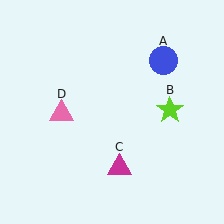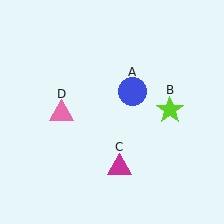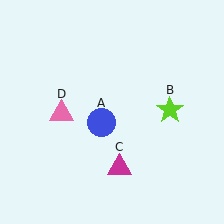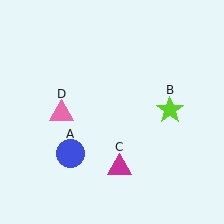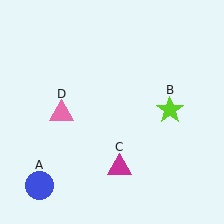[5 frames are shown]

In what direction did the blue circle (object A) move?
The blue circle (object A) moved down and to the left.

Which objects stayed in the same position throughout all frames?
Lime star (object B) and magenta triangle (object C) and pink triangle (object D) remained stationary.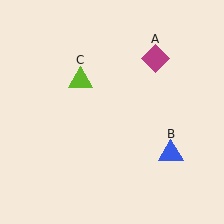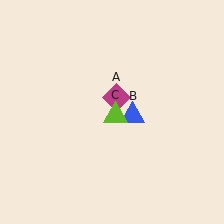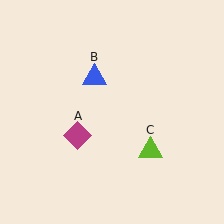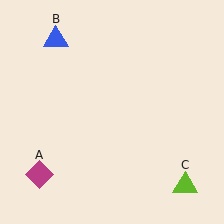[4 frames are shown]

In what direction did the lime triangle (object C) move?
The lime triangle (object C) moved down and to the right.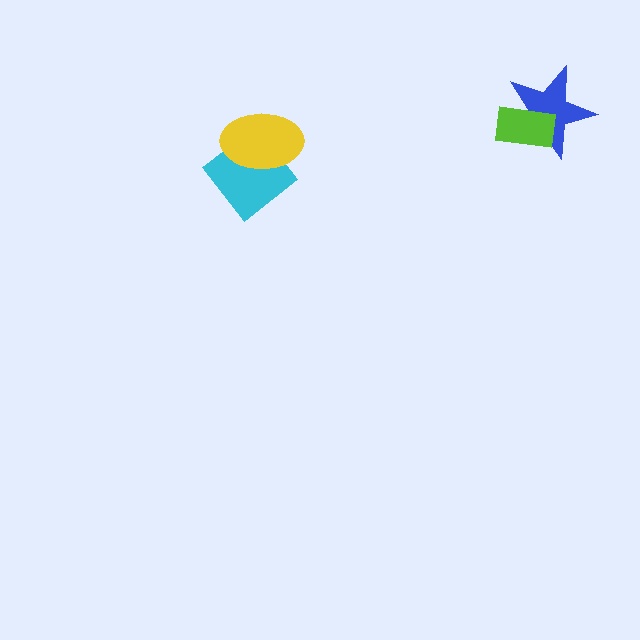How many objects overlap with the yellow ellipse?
1 object overlaps with the yellow ellipse.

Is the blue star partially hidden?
Yes, it is partially covered by another shape.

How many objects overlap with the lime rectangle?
1 object overlaps with the lime rectangle.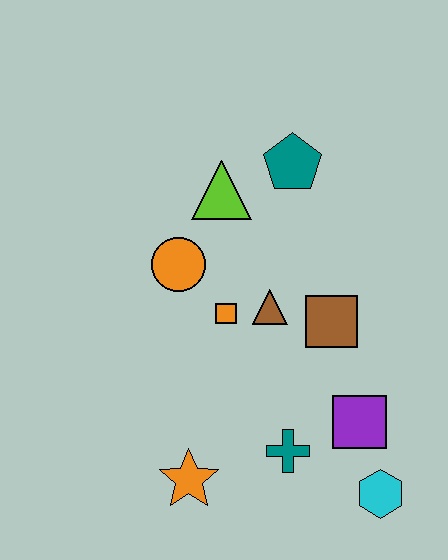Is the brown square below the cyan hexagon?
No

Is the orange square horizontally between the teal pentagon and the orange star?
Yes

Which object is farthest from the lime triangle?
The cyan hexagon is farthest from the lime triangle.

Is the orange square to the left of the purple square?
Yes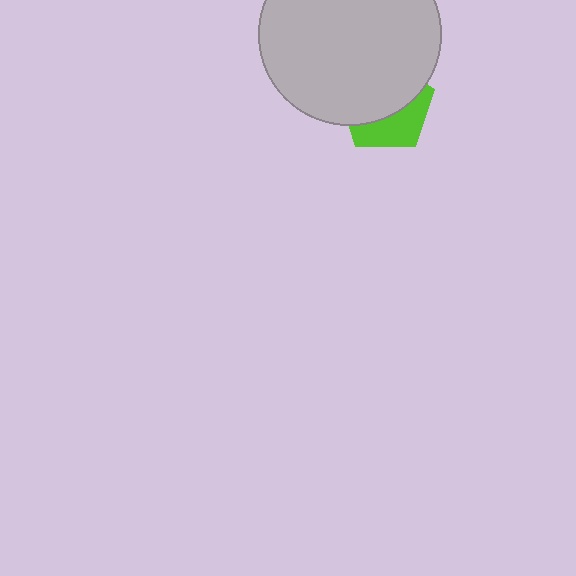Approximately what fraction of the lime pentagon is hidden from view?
Roughly 61% of the lime pentagon is hidden behind the light gray circle.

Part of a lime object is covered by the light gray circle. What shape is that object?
It is a pentagon.